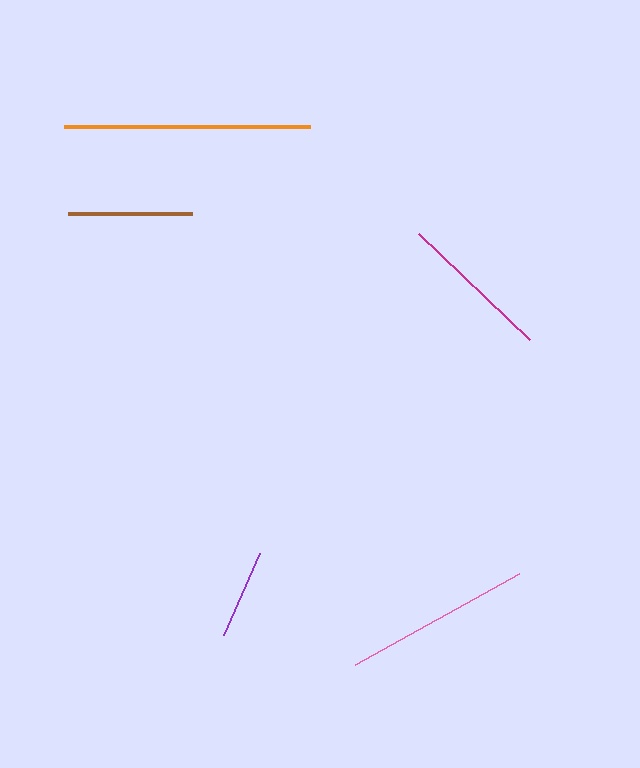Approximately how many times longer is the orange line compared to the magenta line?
The orange line is approximately 1.6 times the length of the magenta line.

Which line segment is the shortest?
The purple line is the shortest at approximately 89 pixels.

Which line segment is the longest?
The orange line is the longest at approximately 245 pixels.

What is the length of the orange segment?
The orange segment is approximately 245 pixels long.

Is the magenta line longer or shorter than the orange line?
The orange line is longer than the magenta line.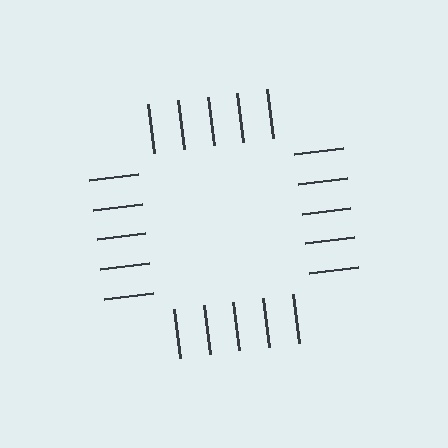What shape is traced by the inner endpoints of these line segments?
An illusory square — the line segments terminate on its edges but no continuous stroke is drawn.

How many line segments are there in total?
20 — 5 along each of the 4 edges.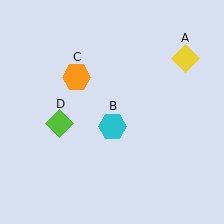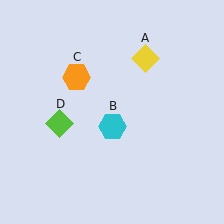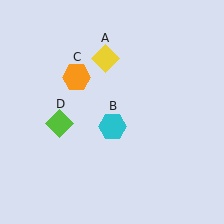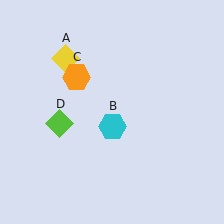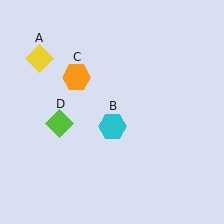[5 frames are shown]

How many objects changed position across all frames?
1 object changed position: yellow diamond (object A).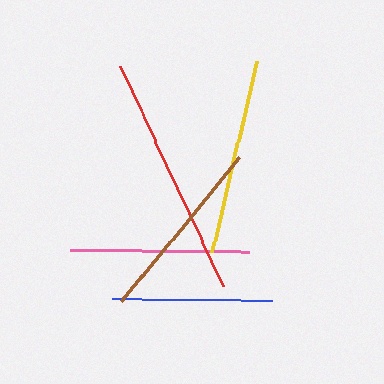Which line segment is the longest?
The red line is the longest at approximately 243 pixels.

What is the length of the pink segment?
The pink segment is approximately 179 pixels long.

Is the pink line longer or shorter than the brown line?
The brown line is longer than the pink line.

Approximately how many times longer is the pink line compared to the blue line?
The pink line is approximately 1.1 times the length of the blue line.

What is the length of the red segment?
The red segment is approximately 243 pixels long.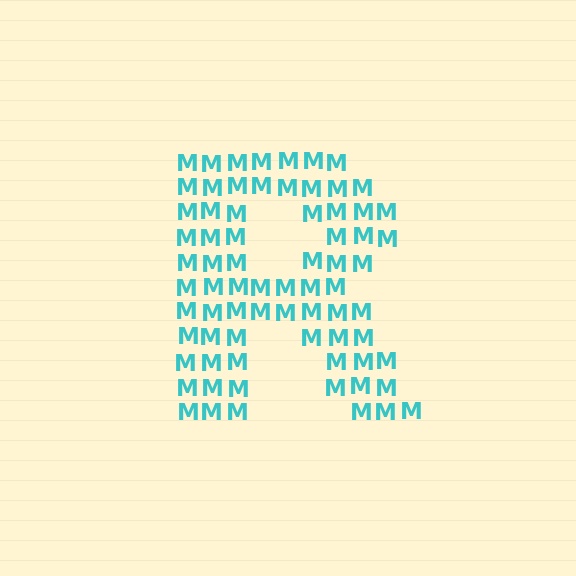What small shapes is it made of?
It is made of small letter M's.